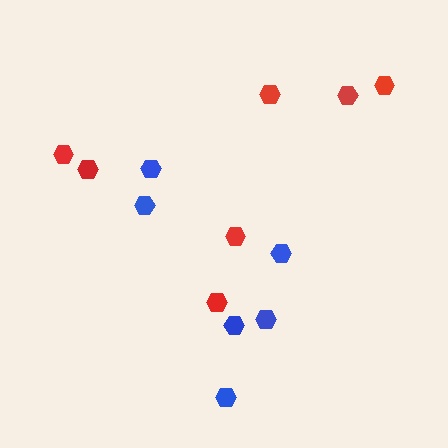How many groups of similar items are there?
There are 2 groups: one group of blue hexagons (6) and one group of red hexagons (7).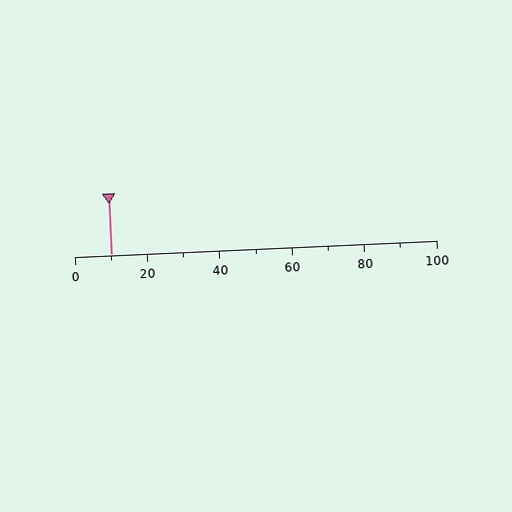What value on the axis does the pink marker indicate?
The marker indicates approximately 10.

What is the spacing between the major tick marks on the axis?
The major ticks are spaced 20 apart.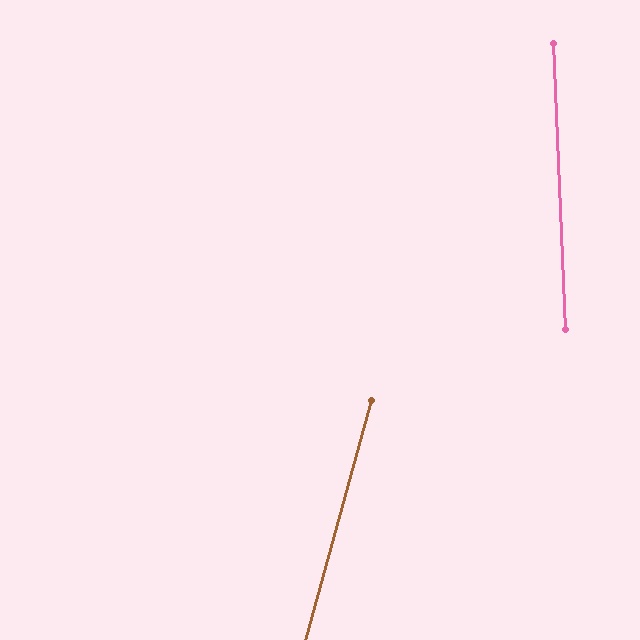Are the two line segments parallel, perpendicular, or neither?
Neither parallel nor perpendicular — they differ by about 18°.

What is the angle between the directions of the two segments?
Approximately 18 degrees.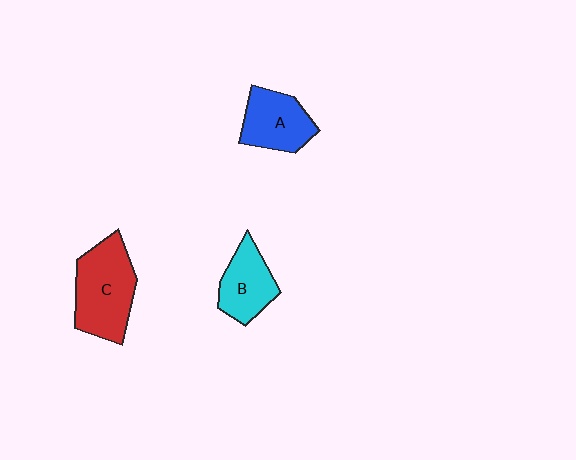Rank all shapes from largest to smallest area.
From largest to smallest: C (red), A (blue), B (cyan).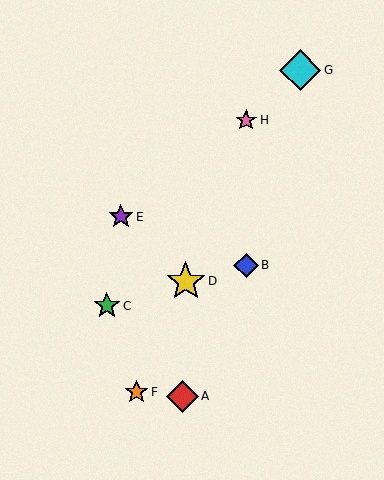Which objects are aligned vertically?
Objects B, H are aligned vertically.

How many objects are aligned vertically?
2 objects (B, H) are aligned vertically.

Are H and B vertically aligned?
Yes, both are at x≈246.